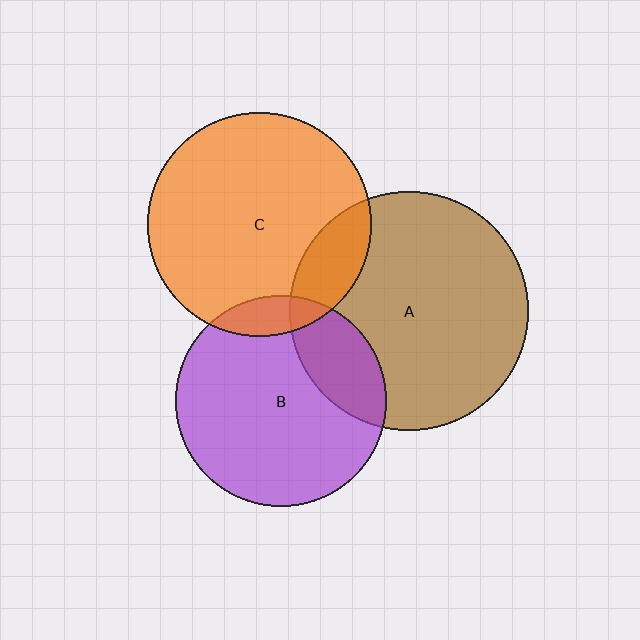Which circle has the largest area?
Circle A (brown).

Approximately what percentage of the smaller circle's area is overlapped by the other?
Approximately 10%.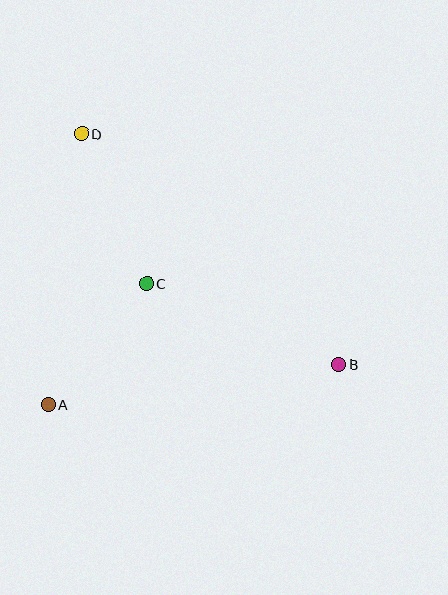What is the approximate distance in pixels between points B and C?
The distance between B and C is approximately 209 pixels.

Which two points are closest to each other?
Points A and C are closest to each other.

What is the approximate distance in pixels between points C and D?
The distance between C and D is approximately 163 pixels.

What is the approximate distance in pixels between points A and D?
The distance between A and D is approximately 273 pixels.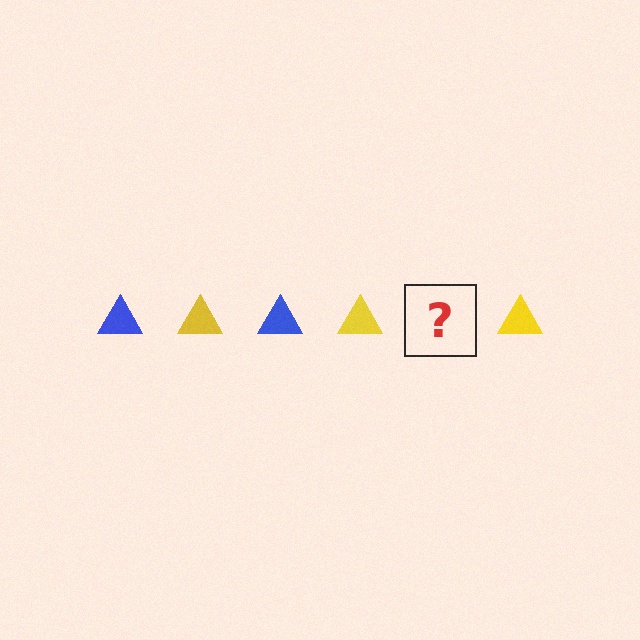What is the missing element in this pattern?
The missing element is a blue triangle.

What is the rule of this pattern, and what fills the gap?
The rule is that the pattern cycles through blue, yellow triangles. The gap should be filled with a blue triangle.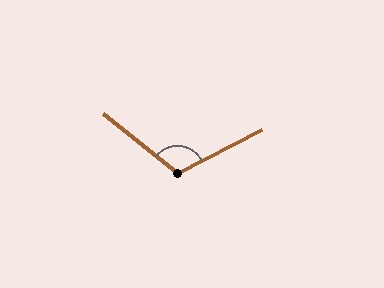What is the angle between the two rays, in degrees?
Approximately 114 degrees.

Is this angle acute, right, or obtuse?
It is obtuse.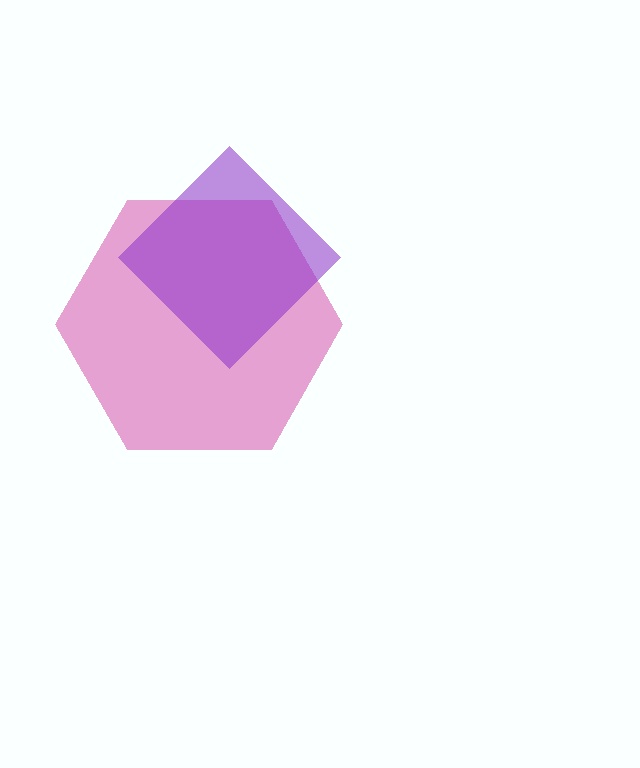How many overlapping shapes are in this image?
There are 2 overlapping shapes in the image.